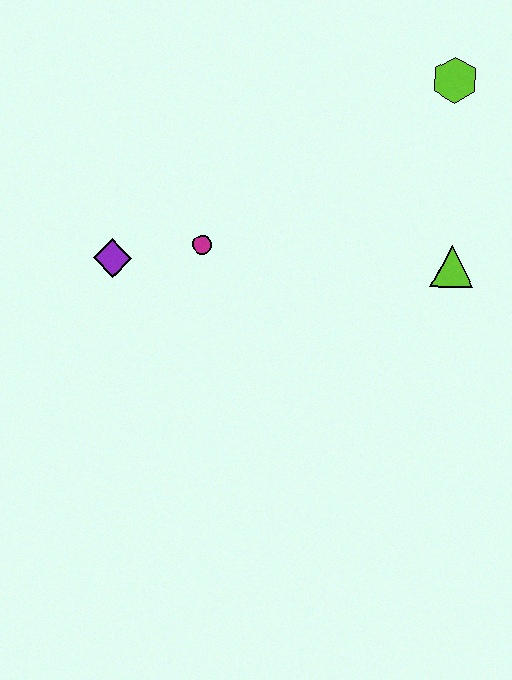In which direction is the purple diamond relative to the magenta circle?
The purple diamond is to the left of the magenta circle.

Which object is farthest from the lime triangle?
The purple diamond is farthest from the lime triangle.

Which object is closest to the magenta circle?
The purple diamond is closest to the magenta circle.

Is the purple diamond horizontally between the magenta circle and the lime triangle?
No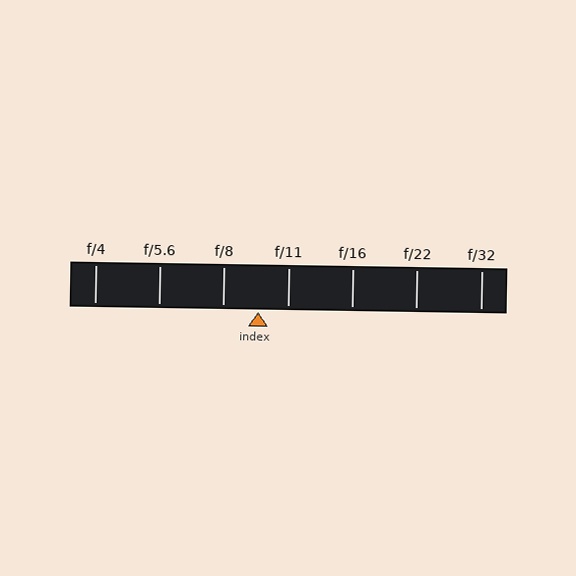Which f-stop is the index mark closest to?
The index mark is closest to f/11.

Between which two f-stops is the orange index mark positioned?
The index mark is between f/8 and f/11.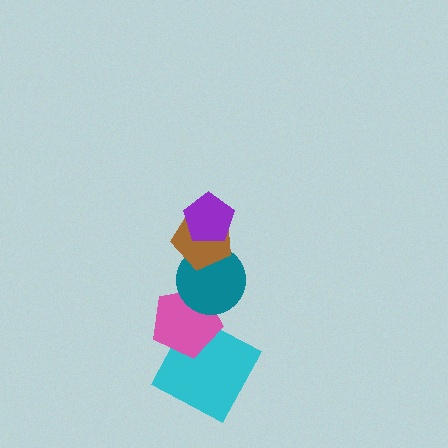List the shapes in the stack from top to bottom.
From top to bottom: the purple pentagon, the brown pentagon, the teal circle, the pink pentagon, the cyan square.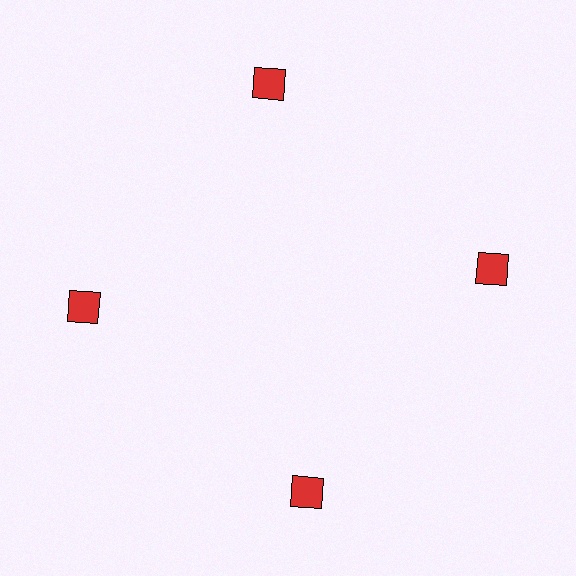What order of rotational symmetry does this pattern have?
This pattern has 4-fold rotational symmetry.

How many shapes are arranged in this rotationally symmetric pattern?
There are 4 shapes, arranged in 4 groups of 1.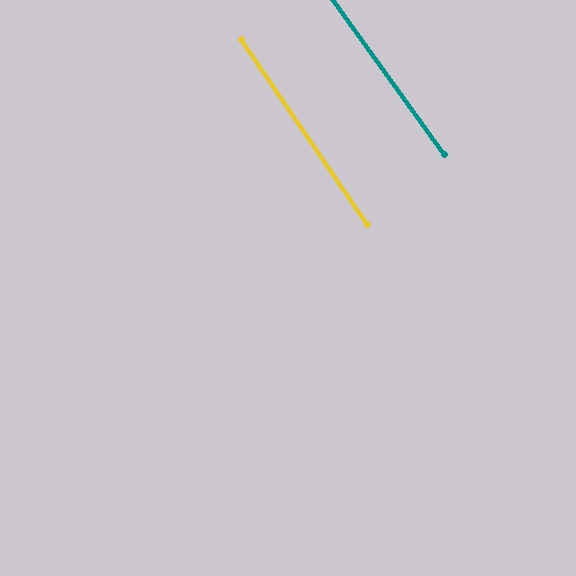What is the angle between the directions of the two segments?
Approximately 2 degrees.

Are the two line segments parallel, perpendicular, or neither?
Parallel — their directions differ by only 1.6°.